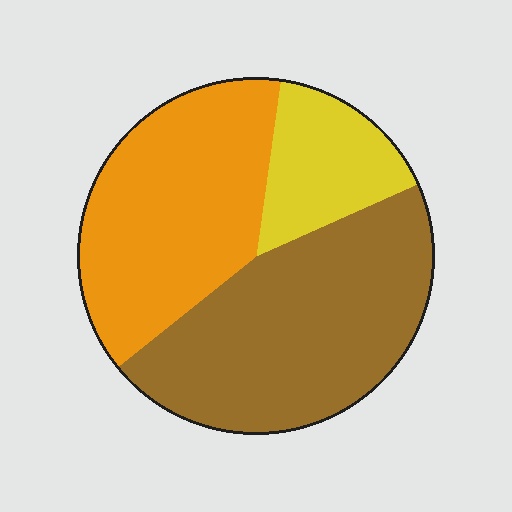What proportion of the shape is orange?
Orange takes up about three eighths (3/8) of the shape.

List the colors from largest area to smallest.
From largest to smallest: brown, orange, yellow.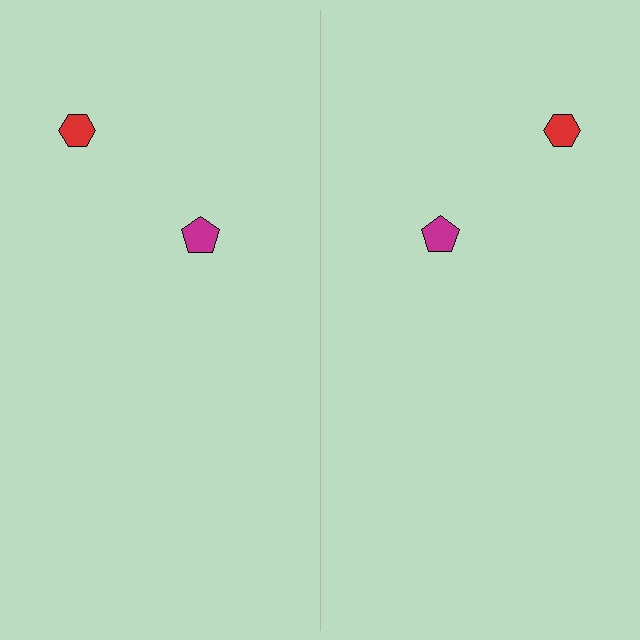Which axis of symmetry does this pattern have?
The pattern has a vertical axis of symmetry running through the center of the image.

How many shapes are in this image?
There are 4 shapes in this image.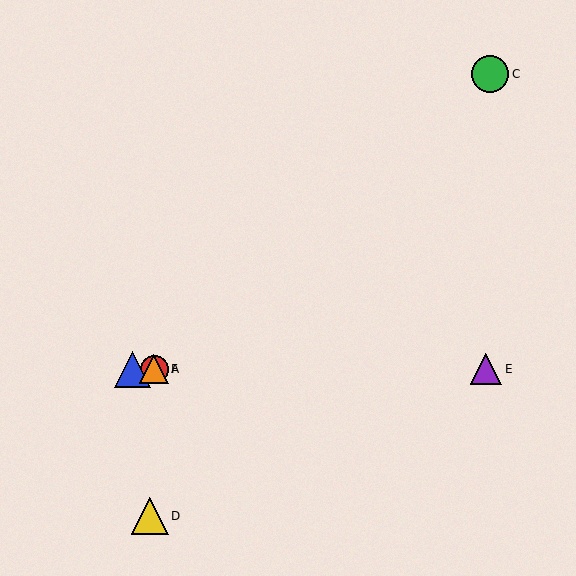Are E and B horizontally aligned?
Yes, both are at y≈369.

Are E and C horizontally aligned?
No, E is at y≈369 and C is at y≈74.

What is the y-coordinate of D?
Object D is at y≈516.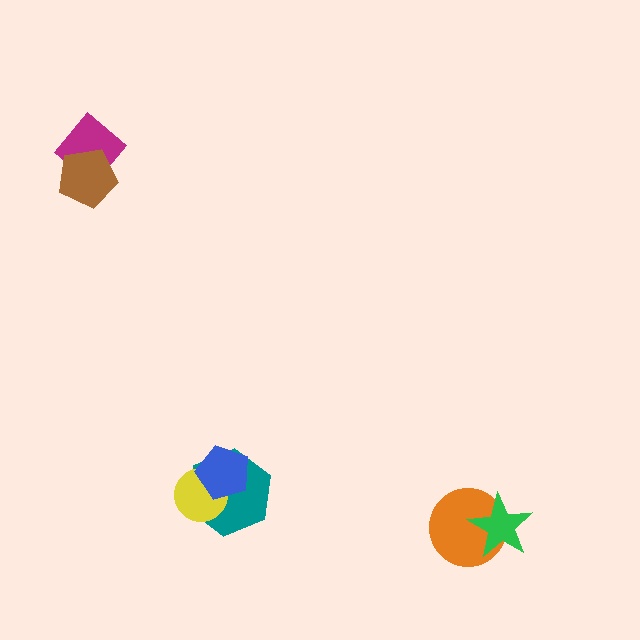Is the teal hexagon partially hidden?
Yes, it is partially covered by another shape.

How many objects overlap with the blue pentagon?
2 objects overlap with the blue pentagon.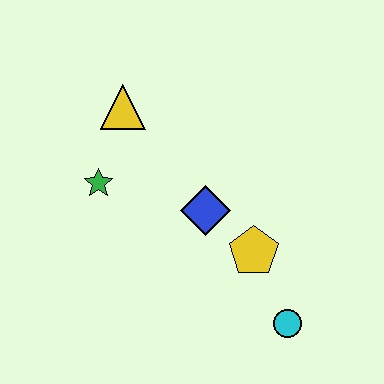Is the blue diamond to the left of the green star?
No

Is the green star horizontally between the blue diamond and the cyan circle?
No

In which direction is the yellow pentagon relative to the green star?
The yellow pentagon is to the right of the green star.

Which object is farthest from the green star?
The cyan circle is farthest from the green star.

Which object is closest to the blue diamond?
The yellow pentagon is closest to the blue diamond.